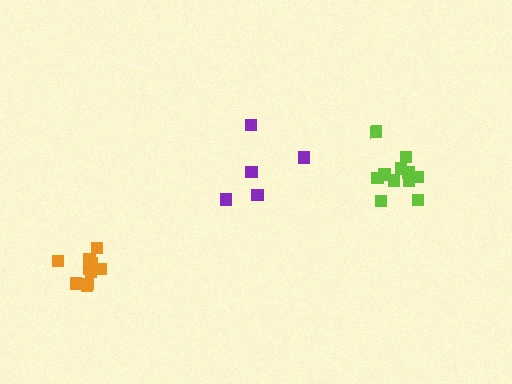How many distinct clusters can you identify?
There are 3 distinct clusters.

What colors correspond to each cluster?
The clusters are colored: orange, purple, lime.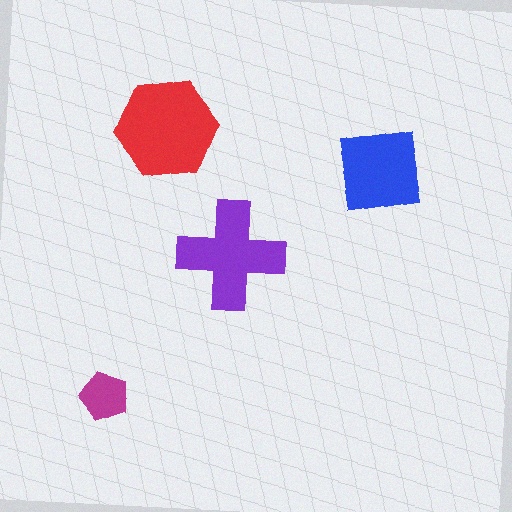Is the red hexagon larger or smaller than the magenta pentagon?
Larger.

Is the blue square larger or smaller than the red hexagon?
Smaller.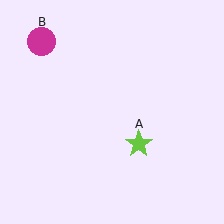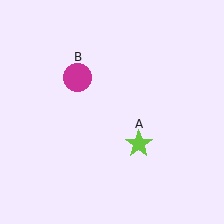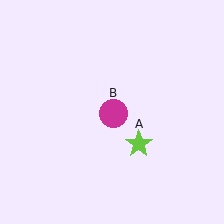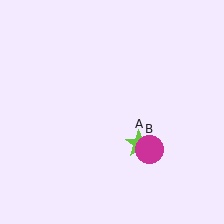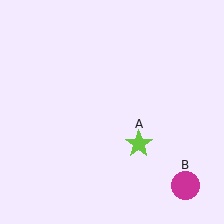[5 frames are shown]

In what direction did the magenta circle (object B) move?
The magenta circle (object B) moved down and to the right.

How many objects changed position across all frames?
1 object changed position: magenta circle (object B).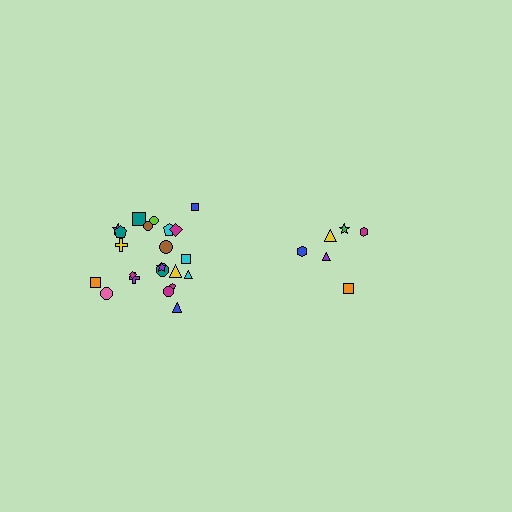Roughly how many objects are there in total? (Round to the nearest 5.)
Roughly 30 objects in total.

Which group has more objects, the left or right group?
The left group.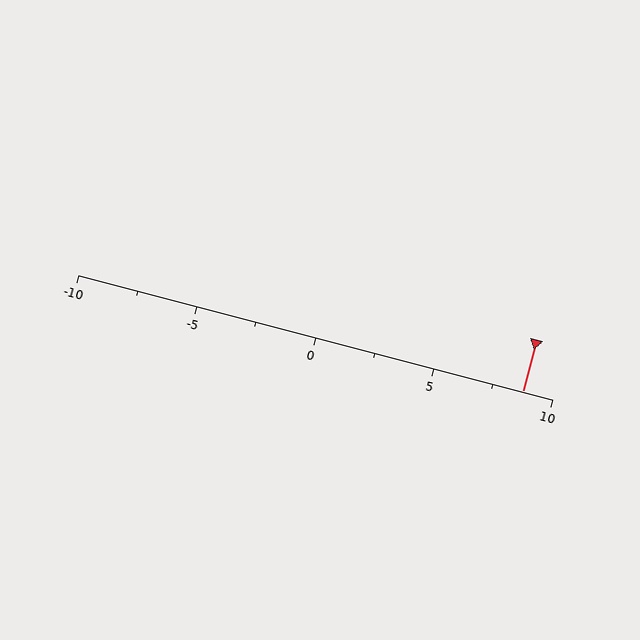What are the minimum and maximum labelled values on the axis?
The axis runs from -10 to 10.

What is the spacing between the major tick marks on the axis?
The major ticks are spaced 5 apart.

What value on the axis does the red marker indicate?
The marker indicates approximately 8.8.